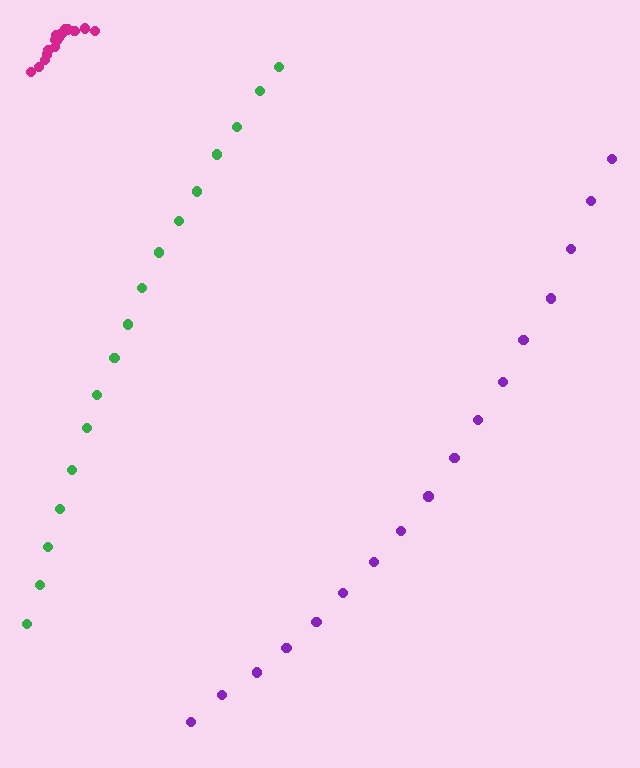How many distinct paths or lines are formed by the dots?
There are 3 distinct paths.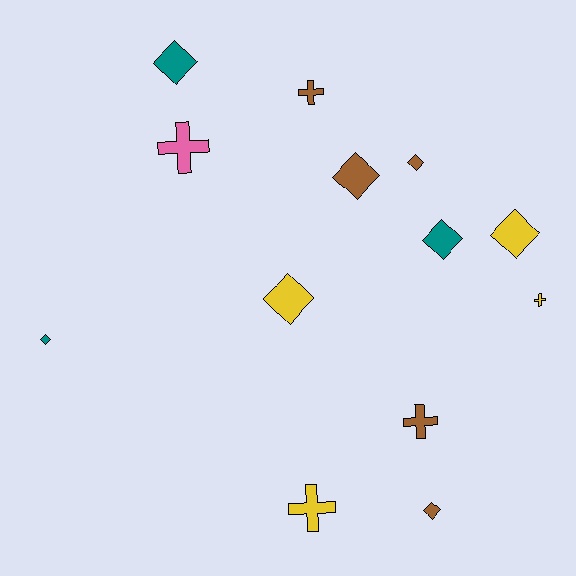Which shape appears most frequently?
Diamond, with 8 objects.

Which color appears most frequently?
Brown, with 5 objects.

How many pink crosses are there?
There is 1 pink cross.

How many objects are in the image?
There are 13 objects.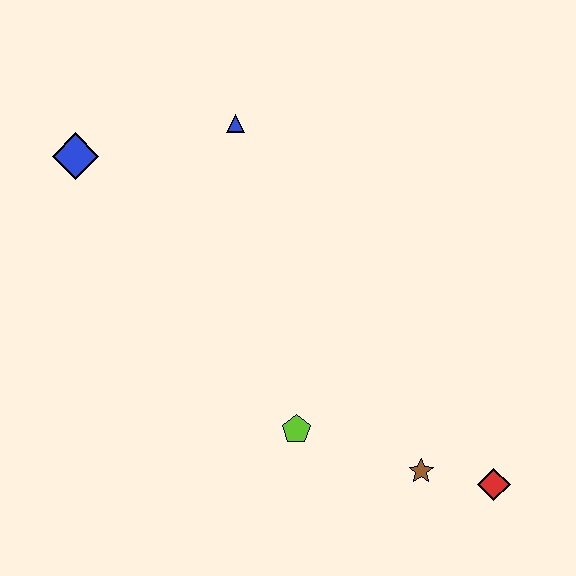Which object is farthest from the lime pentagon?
The blue diamond is farthest from the lime pentagon.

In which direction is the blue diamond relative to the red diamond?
The blue diamond is to the left of the red diamond.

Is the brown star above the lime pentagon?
No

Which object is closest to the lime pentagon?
The brown star is closest to the lime pentagon.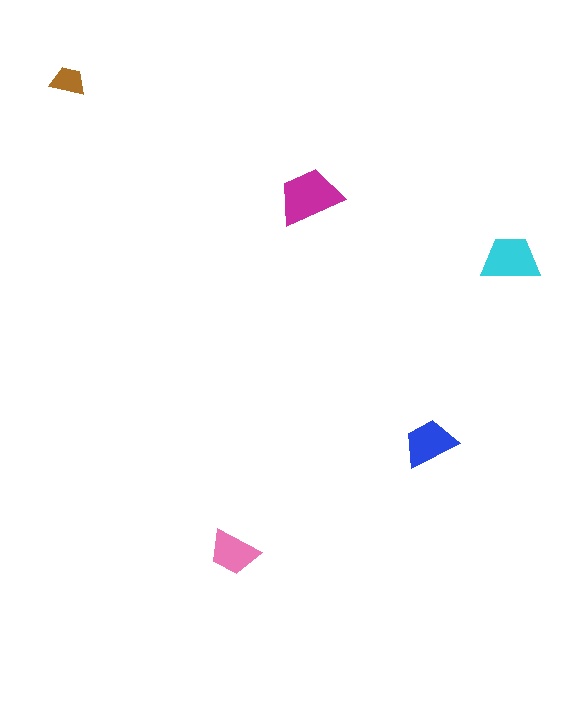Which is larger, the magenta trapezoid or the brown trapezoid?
The magenta one.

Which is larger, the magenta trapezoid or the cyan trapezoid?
The magenta one.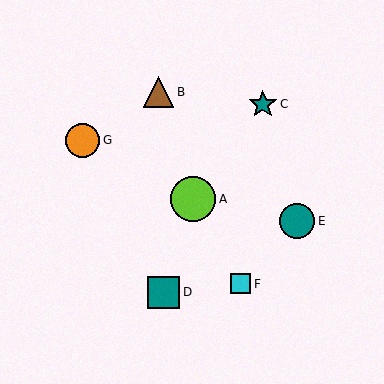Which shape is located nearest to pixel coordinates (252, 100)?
The teal star (labeled C) at (263, 104) is nearest to that location.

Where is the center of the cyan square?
The center of the cyan square is at (241, 284).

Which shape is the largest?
The lime circle (labeled A) is the largest.